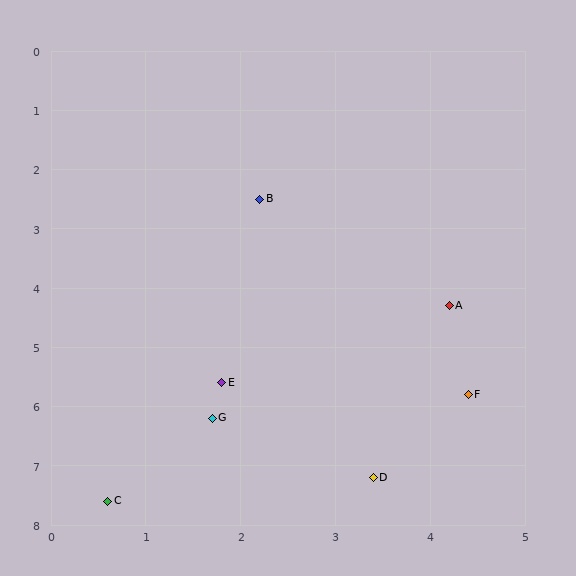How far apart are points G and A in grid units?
Points G and A are about 3.1 grid units apart.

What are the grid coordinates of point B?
Point B is at approximately (2.2, 2.5).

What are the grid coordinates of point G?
Point G is at approximately (1.7, 6.2).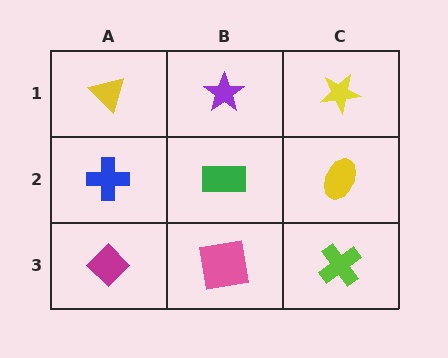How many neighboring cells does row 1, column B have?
3.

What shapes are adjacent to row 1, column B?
A green rectangle (row 2, column B), a yellow triangle (row 1, column A), a yellow star (row 1, column C).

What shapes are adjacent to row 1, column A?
A blue cross (row 2, column A), a purple star (row 1, column B).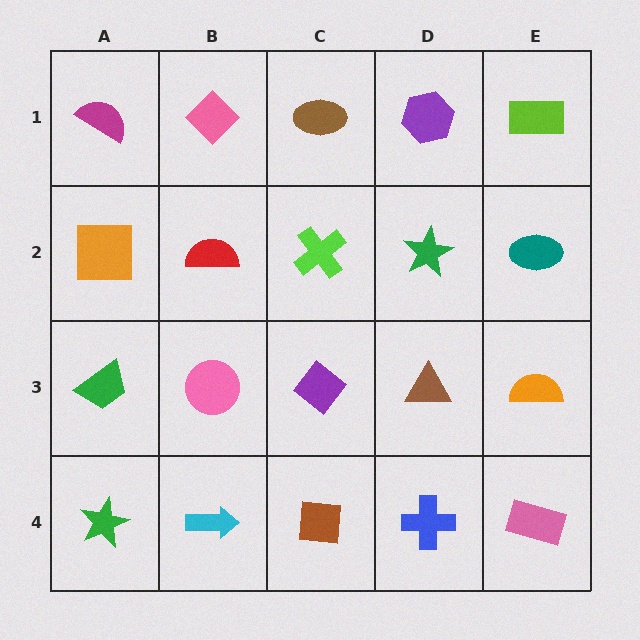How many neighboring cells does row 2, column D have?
4.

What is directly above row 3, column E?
A teal ellipse.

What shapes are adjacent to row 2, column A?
A magenta semicircle (row 1, column A), a green trapezoid (row 3, column A), a red semicircle (row 2, column B).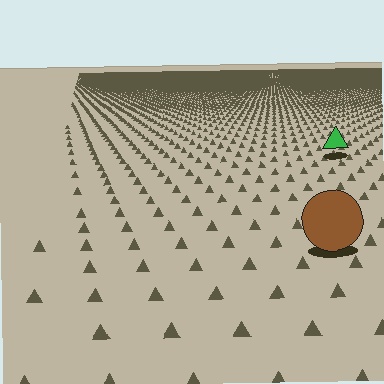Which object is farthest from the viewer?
The green triangle is farthest from the viewer. It appears smaller and the ground texture around it is denser.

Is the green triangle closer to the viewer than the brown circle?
No. The brown circle is closer — you can tell from the texture gradient: the ground texture is coarser near it.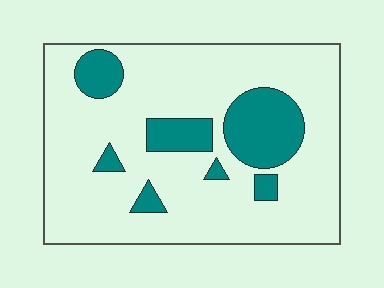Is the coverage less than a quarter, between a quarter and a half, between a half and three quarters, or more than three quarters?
Less than a quarter.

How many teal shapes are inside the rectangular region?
7.